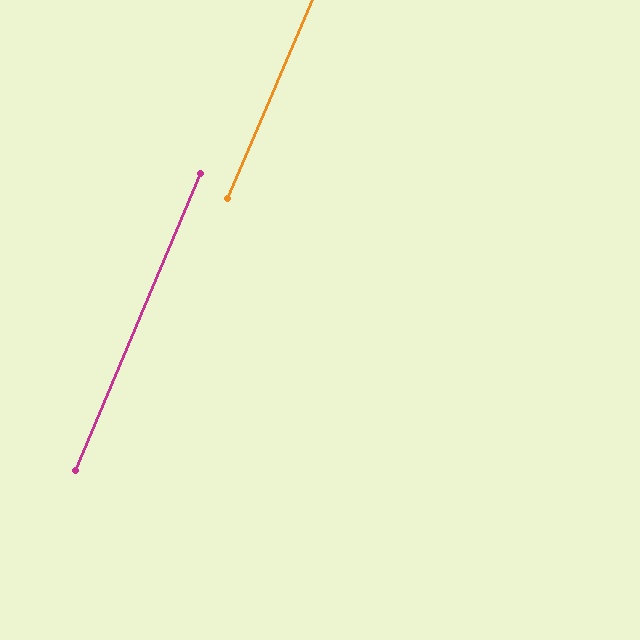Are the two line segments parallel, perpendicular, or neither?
Parallel — their directions differ by only 0.3°.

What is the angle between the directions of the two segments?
Approximately 0 degrees.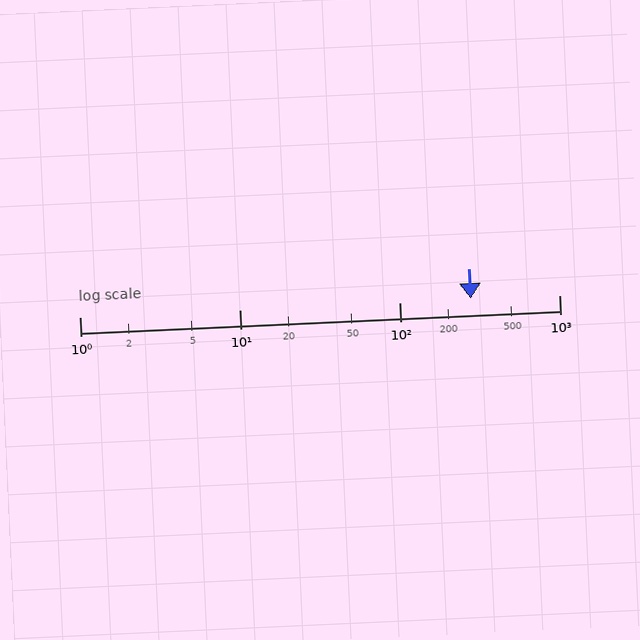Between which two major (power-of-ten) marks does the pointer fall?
The pointer is between 100 and 1000.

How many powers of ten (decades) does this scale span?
The scale spans 3 decades, from 1 to 1000.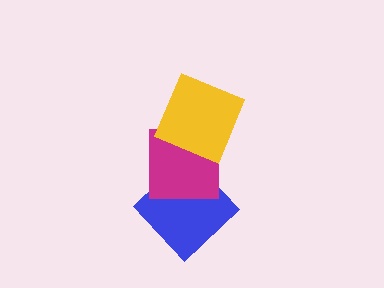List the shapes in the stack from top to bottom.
From top to bottom: the yellow square, the magenta square, the blue diamond.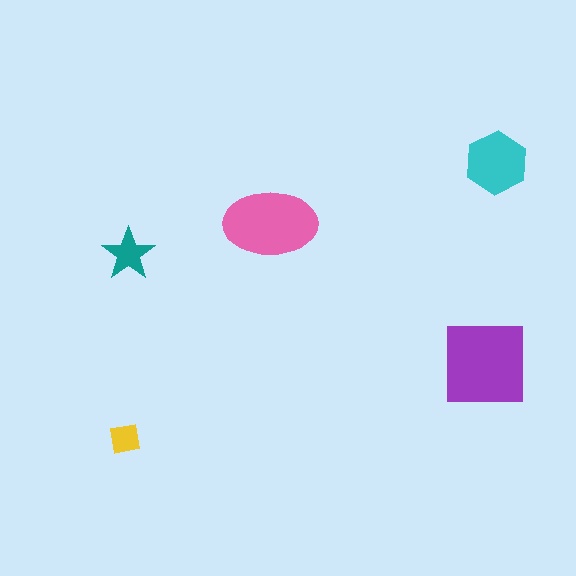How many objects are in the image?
There are 5 objects in the image.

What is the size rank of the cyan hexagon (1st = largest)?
3rd.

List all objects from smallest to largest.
The yellow square, the teal star, the cyan hexagon, the pink ellipse, the purple square.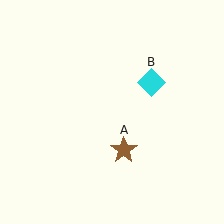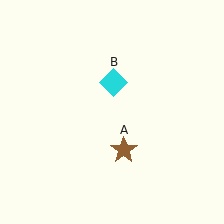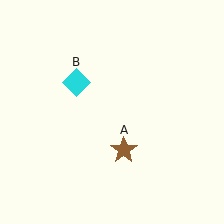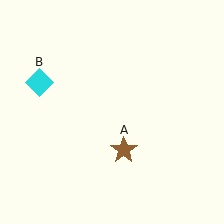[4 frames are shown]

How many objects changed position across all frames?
1 object changed position: cyan diamond (object B).